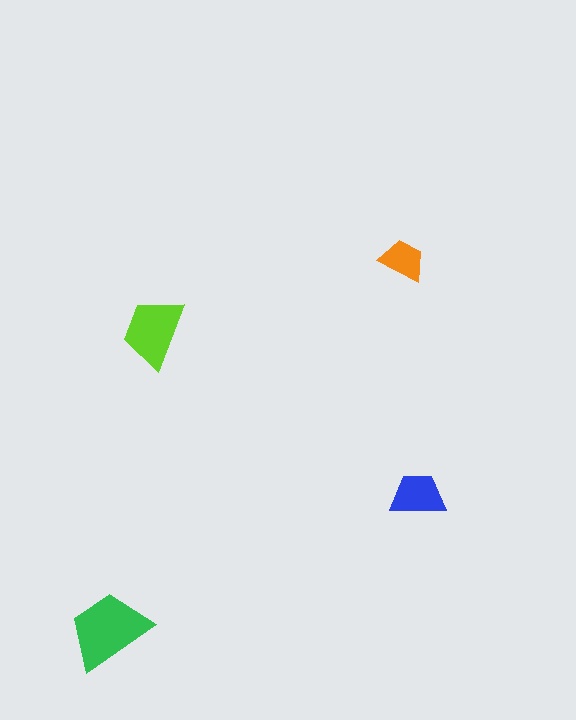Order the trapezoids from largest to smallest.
the green one, the lime one, the blue one, the orange one.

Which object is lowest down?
The green trapezoid is bottommost.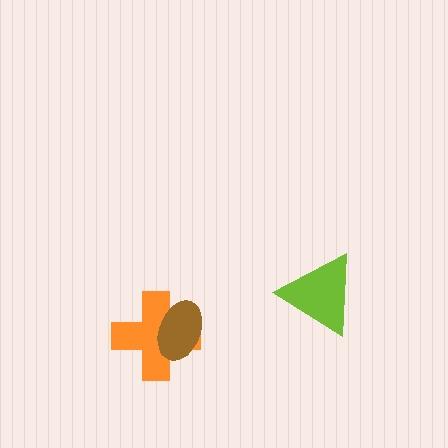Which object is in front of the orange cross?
The brown ellipse is in front of the orange cross.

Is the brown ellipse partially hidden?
No, no other shape covers it.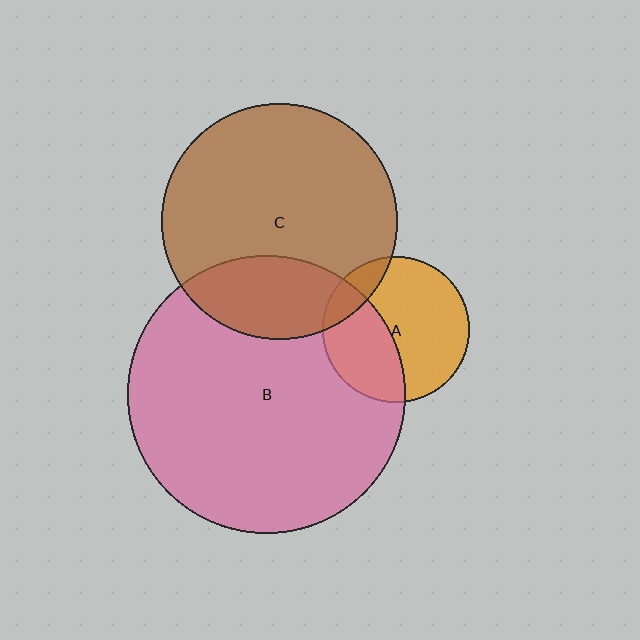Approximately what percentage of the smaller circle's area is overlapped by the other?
Approximately 15%.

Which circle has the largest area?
Circle B (pink).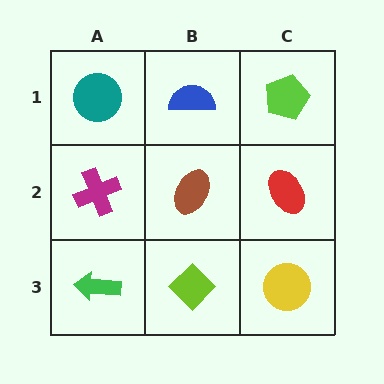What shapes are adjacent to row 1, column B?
A brown ellipse (row 2, column B), a teal circle (row 1, column A), a lime pentagon (row 1, column C).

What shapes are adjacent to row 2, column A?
A teal circle (row 1, column A), a green arrow (row 3, column A), a brown ellipse (row 2, column B).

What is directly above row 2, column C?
A lime pentagon.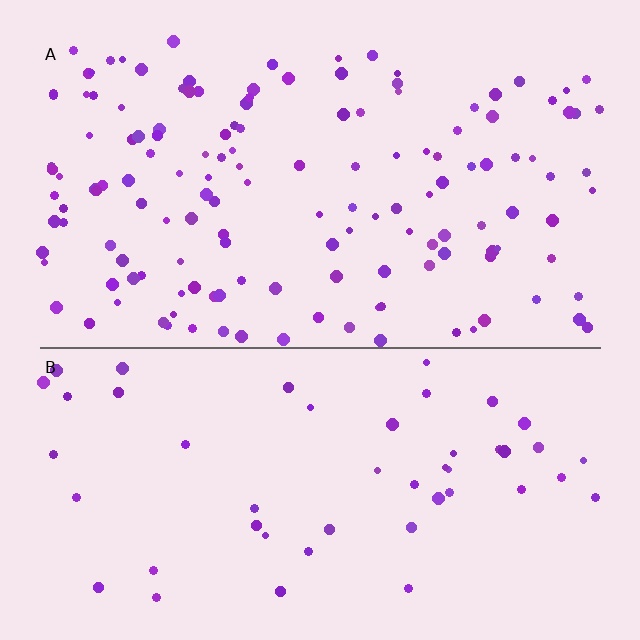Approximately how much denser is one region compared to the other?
Approximately 3.0× — region A over region B.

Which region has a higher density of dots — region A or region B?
A (the top).